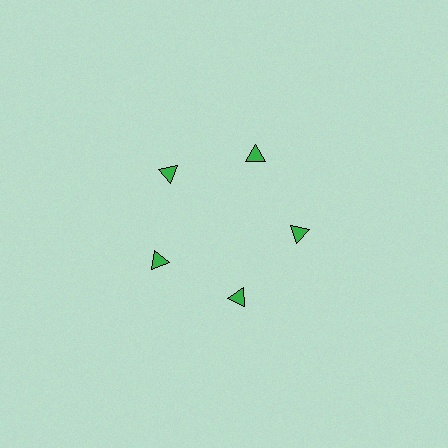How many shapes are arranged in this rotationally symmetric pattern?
There are 5 shapes, arranged in 5 groups of 1.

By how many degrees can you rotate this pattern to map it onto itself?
The pattern maps onto itself every 72 degrees of rotation.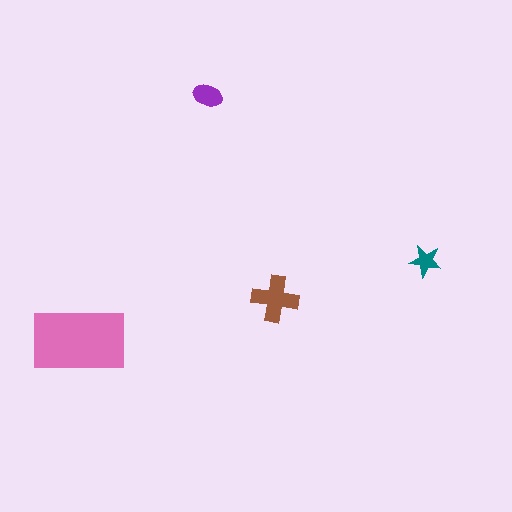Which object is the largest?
The pink rectangle.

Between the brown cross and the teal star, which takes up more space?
The brown cross.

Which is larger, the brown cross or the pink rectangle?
The pink rectangle.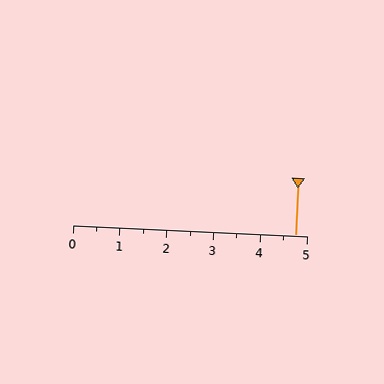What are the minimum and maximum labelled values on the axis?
The axis runs from 0 to 5.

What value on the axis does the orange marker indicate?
The marker indicates approximately 4.8.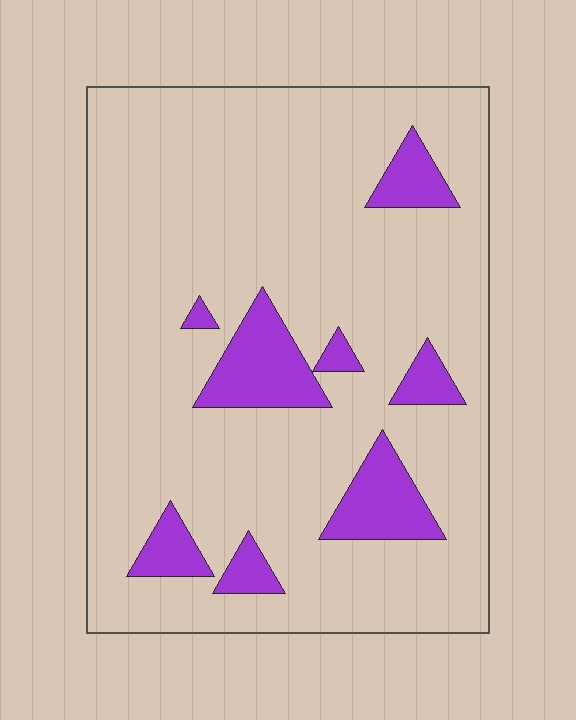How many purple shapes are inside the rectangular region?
8.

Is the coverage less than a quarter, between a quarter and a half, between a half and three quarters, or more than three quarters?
Less than a quarter.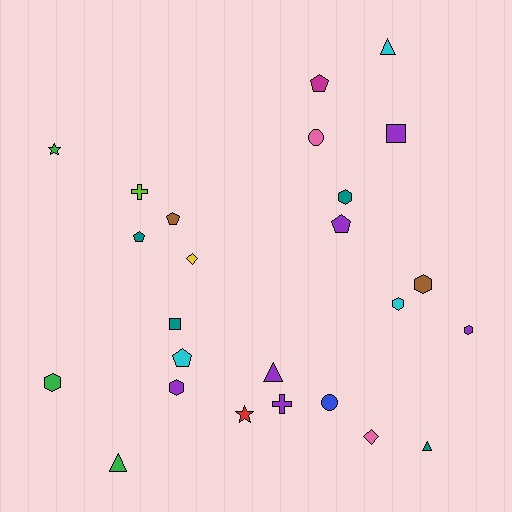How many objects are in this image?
There are 25 objects.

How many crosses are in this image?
There are 2 crosses.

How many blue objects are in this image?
There is 1 blue object.